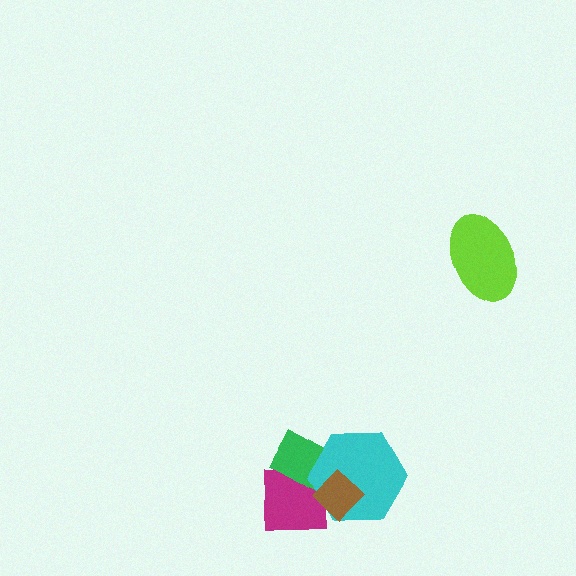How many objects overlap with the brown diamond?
3 objects overlap with the brown diamond.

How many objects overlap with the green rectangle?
3 objects overlap with the green rectangle.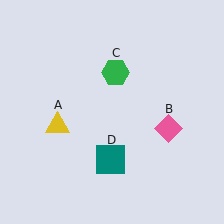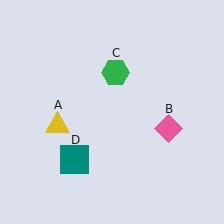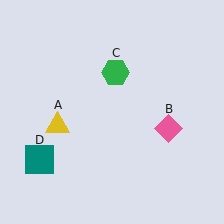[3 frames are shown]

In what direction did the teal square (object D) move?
The teal square (object D) moved left.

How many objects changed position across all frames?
1 object changed position: teal square (object D).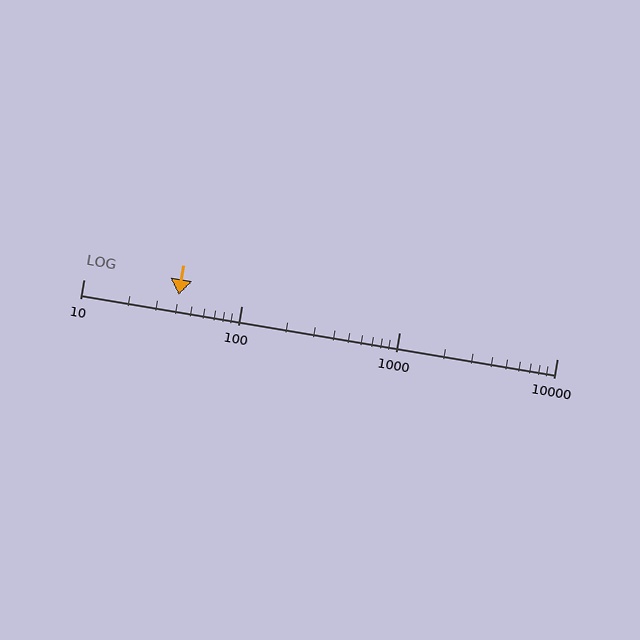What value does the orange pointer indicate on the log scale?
The pointer indicates approximately 40.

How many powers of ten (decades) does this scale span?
The scale spans 3 decades, from 10 to 10000.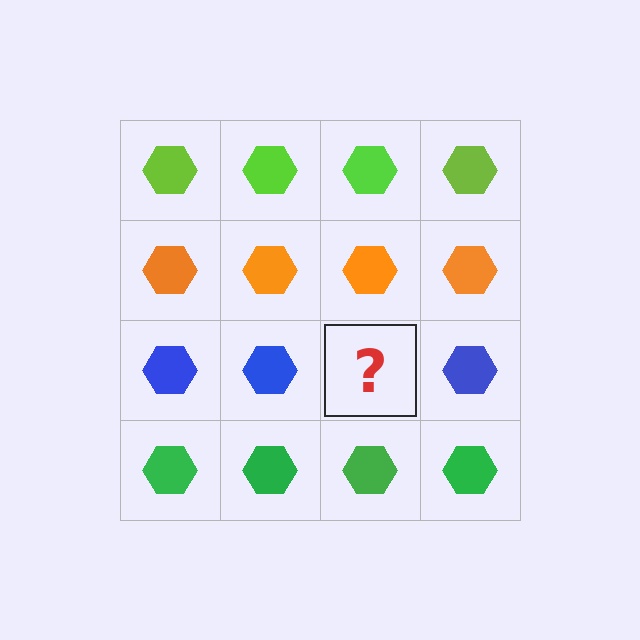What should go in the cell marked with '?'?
The missing cell should contain a blue hexagon.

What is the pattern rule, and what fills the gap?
The rule is that each row has a consistent color. The gap should be filled with a blue hexagon.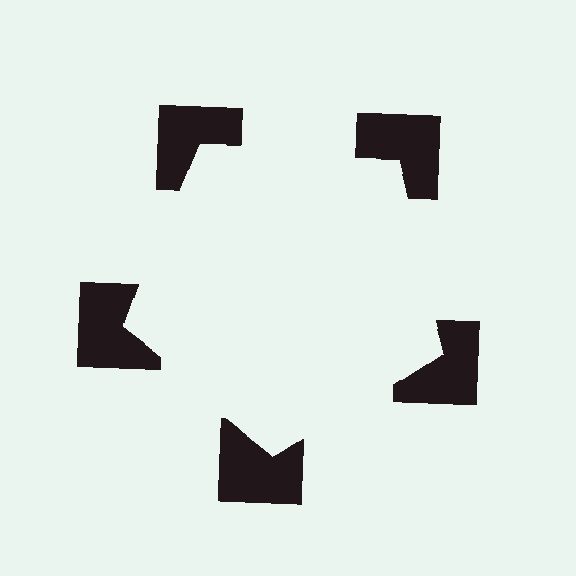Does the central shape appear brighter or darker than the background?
It typically appears slightly brighter than the background, even though no actual brightness change is drawn.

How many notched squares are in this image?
There are 5 — one at each vertex of the illusory pentagon.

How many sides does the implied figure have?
5 sides.